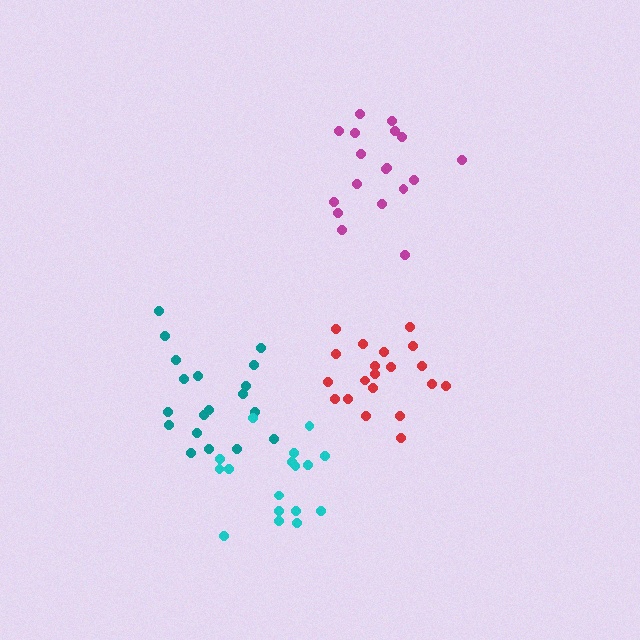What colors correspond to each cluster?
The clusters are colored: teal, cyan, red, magenta.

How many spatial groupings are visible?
There are 4 spatial groupings.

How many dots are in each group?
Group 1: 19 dots, Group 2: 17 dots, Group 3: 20 dots, Group 4: 18 dots (74 total).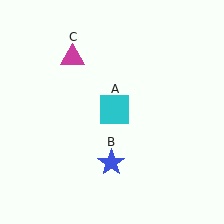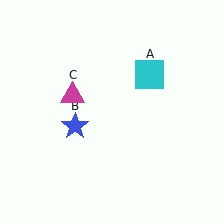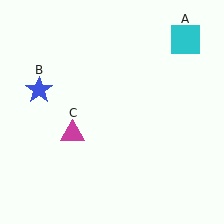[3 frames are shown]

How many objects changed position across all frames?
3 objects changed position: cyan square (object A), blue star (object B), magenta triangle (object C).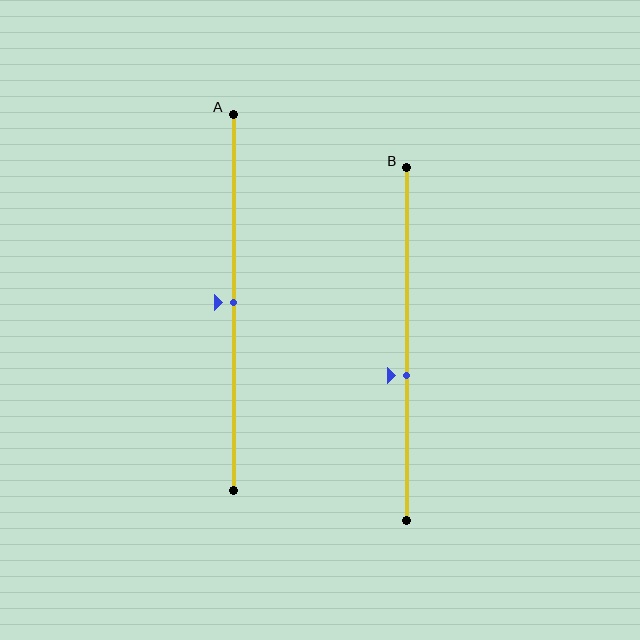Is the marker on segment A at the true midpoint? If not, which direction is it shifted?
Yes, the marker on segment A is at the true midpoint.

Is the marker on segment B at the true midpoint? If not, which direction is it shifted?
No, the marker on segment B is shifted downward by about 9% of the segment length.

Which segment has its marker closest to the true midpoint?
Segment A has its marker closest to the true midpoint.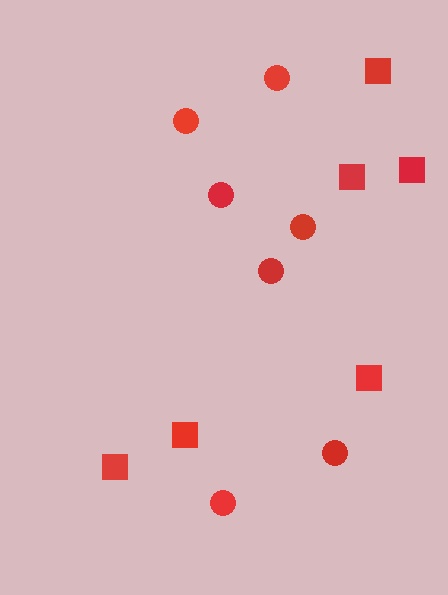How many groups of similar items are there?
There are 2 groups: one group of squares (6) and one group of circles (7).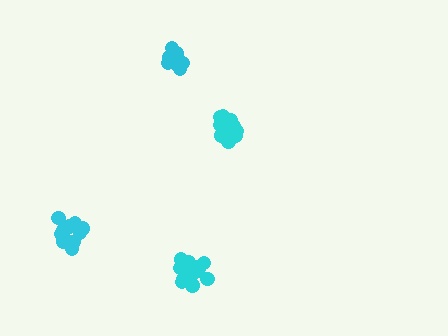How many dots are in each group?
Group 1: 15 dots, Group 2: 11 dots, Group 3: 12 dots, Group 4: 14 dots (52 total).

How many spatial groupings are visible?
There are 4 spatial groupings.